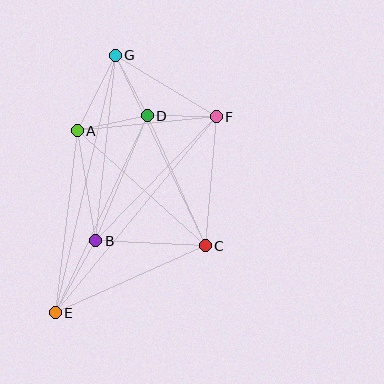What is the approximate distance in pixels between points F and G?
The distance between F and G is approximately 119 pixels.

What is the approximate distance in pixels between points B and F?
The distance between B and F is approximately 173 pixels.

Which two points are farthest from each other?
Points E and G are farthest from each other.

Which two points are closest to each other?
Points D and G are closest to each other.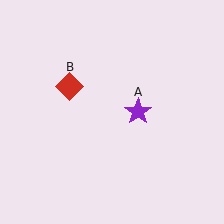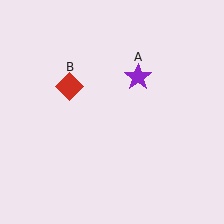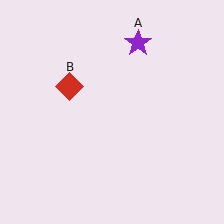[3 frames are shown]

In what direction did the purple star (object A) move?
The purple star (object A) moved up.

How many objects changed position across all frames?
1 object changed position: purple star (object A).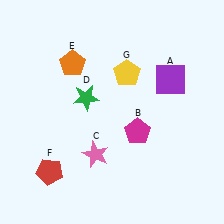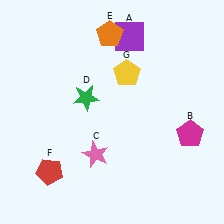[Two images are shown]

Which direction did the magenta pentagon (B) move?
The magenta pentagon (B) moved right.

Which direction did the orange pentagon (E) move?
The orange pentagon (E) moved right.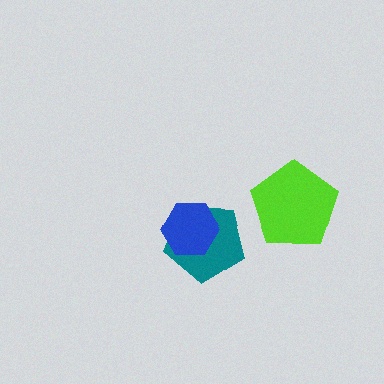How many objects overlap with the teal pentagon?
1 object overlaps with the teal pentagon.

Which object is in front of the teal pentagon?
The blue hexagon is in front of the teal pentagon.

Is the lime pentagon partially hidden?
No, no other shape covers it.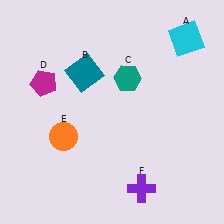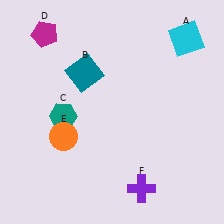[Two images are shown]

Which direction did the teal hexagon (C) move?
The teal hexagon (C) moved left.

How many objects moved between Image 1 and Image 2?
2 objects moved between the two images.